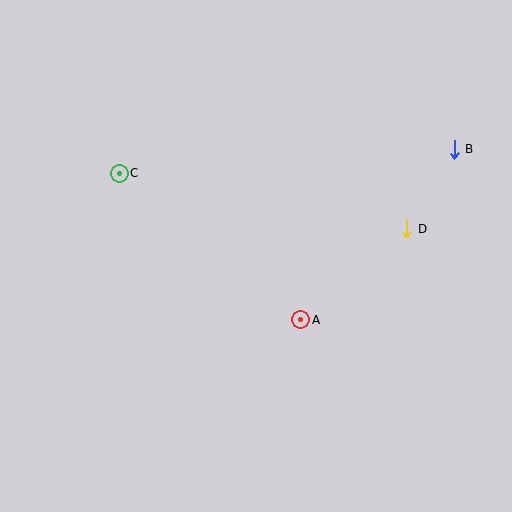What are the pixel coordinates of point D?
Point D is at (407, 229).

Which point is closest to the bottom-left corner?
Point A is closest to the bottom-left corner.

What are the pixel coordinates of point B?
Point B is at (454, 149).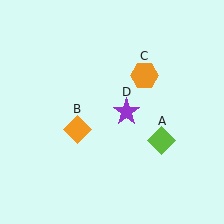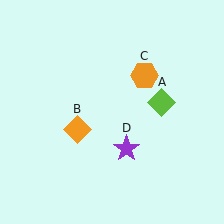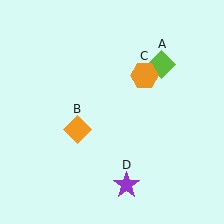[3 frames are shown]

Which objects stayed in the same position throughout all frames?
Orange diamond (object B) and orange hexagon (object C) remained stationary.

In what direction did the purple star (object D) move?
The purple star (object D) moved down.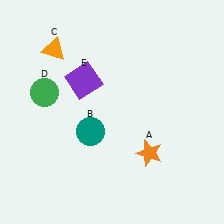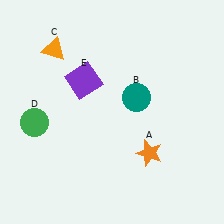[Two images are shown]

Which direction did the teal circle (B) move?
The teal circle (B) moved right.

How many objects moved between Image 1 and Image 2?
2 objects moved between the two images.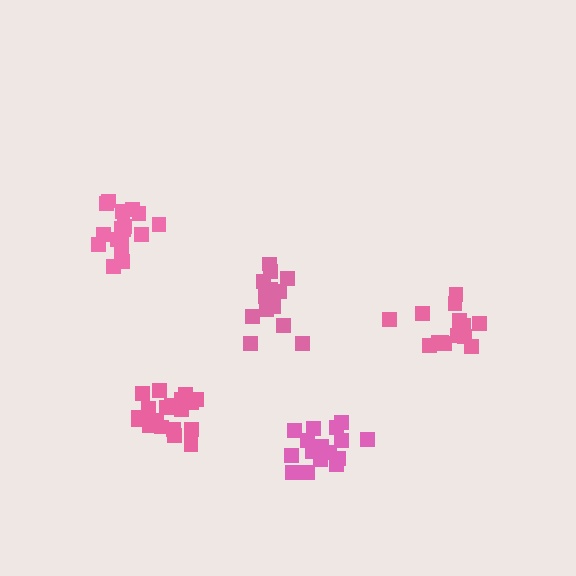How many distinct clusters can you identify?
There are 5 distinct clusters.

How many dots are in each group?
Group 1: 18 dots, Group 2: 15 dots, Group 3: 16 dots, Group 4: 15 dots, Group 5: 20 dots (84 total).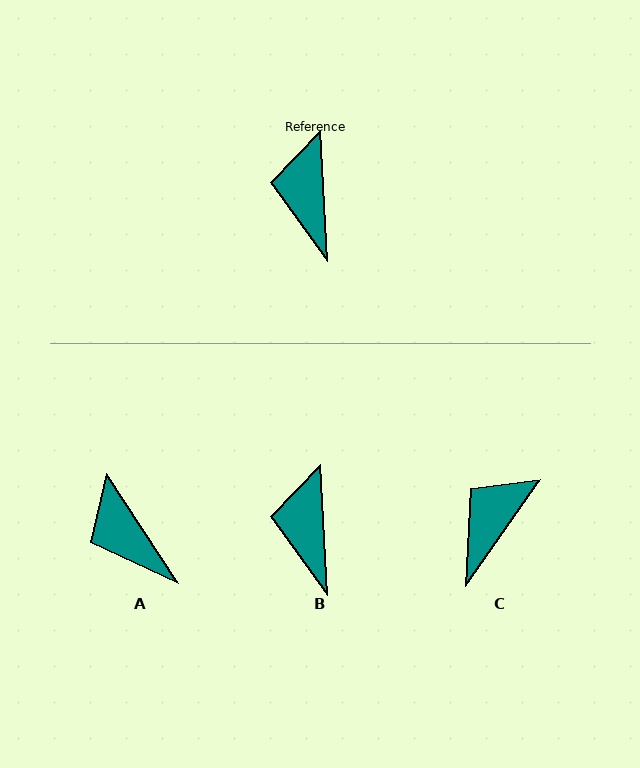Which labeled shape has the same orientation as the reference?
B.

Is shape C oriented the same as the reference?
No, it is off by about 38 degrees.